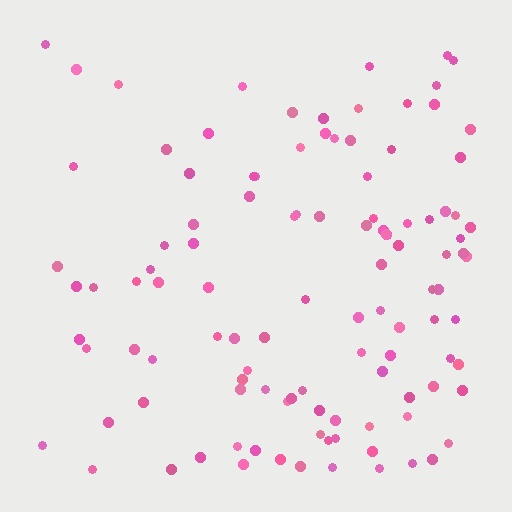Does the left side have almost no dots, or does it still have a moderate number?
Still a moderate number, just noticeably fewer than the right.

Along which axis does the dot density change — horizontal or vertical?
Horizontal.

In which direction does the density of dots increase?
From left to right, with the right side densest.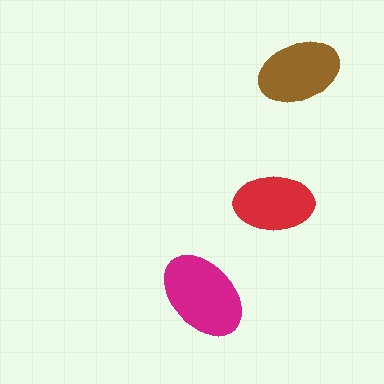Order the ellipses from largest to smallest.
the magenta one, the brown one, the red one.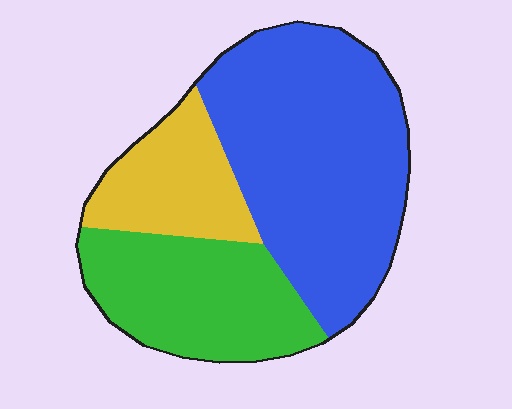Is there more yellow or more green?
Green.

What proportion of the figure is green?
Green takes up between a quarter and a half of the figure.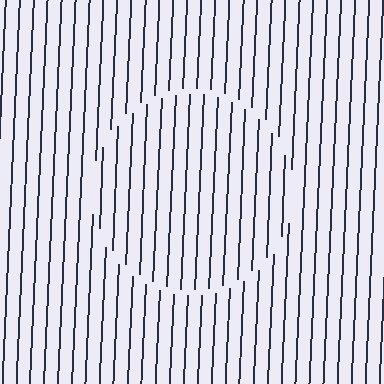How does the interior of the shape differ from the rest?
The interior of the shape contains the same grating, shifted by half a period — the contour is defined by the phase discontinuity where line-ends from the inner and outer gratings abut.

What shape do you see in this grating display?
An illusory circle. The interior of the shape contains the same grating, shifted by half a period — the contour is defined by the phase discontinuity where line-ends from the inner and outer gratings abut.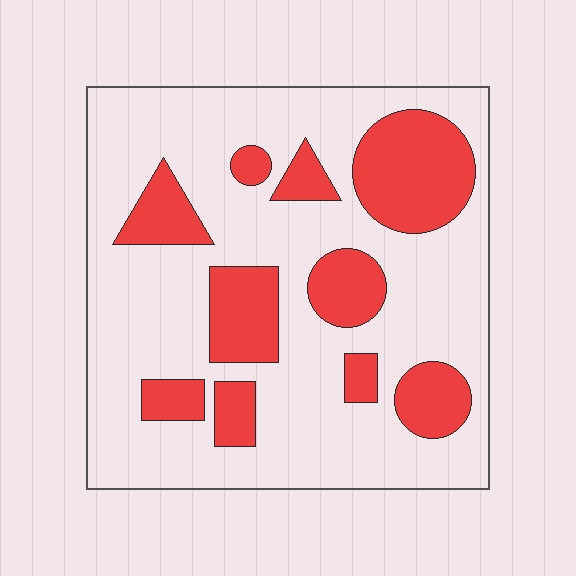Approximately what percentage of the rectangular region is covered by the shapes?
Approximately 25%.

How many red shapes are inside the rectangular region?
10.